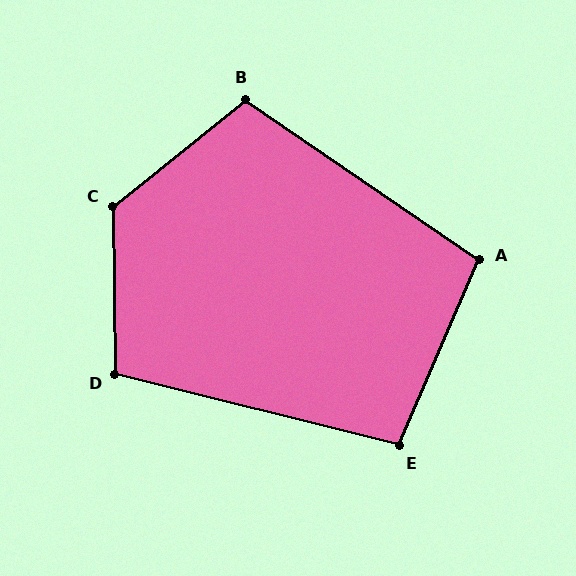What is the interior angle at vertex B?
Approximately 107 degrees (obtuse).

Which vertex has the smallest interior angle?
E, at approximately 99 degrees.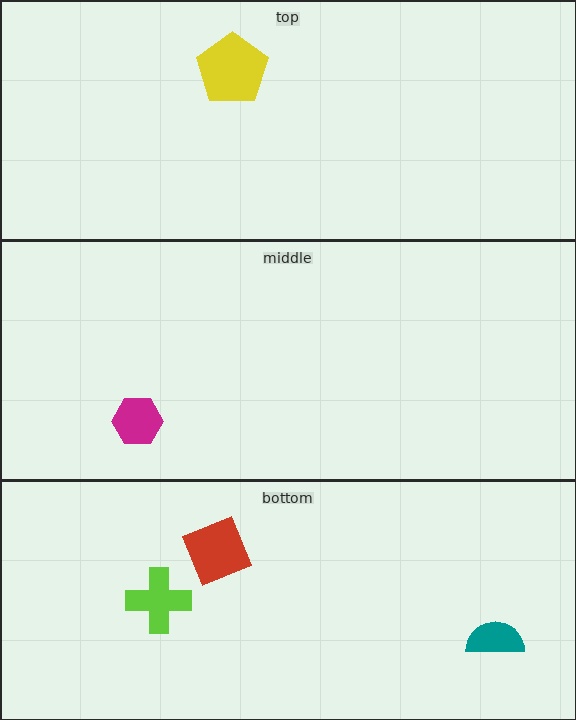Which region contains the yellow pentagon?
The top region.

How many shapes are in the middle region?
1.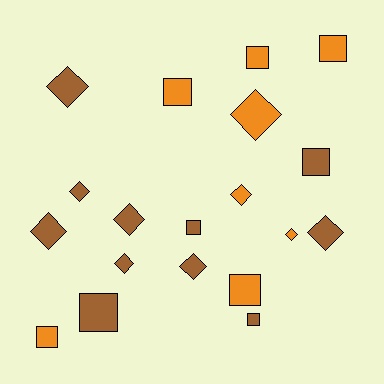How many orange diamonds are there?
There are 3 orange diamonds.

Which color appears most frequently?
Brown, with 11 objects.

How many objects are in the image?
There are 19 objects.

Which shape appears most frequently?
Diamond, with 10 objects.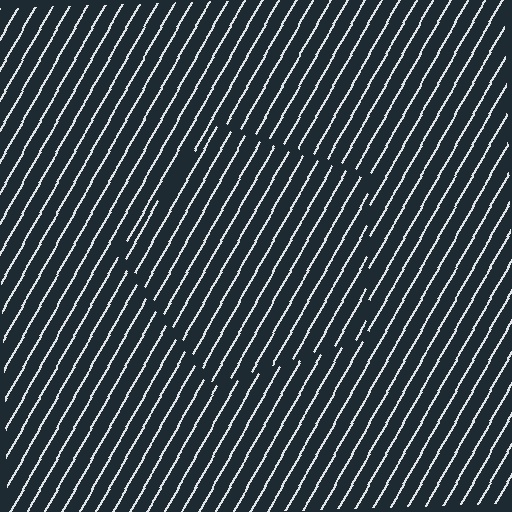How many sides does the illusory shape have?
5 sides — the line-ends trace a pentagon.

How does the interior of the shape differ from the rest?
The interior of the shape contains the same grating, shifted by half a period — the contour is defined by the phase discontinuity where line-ends from the inner and outer gratings abut.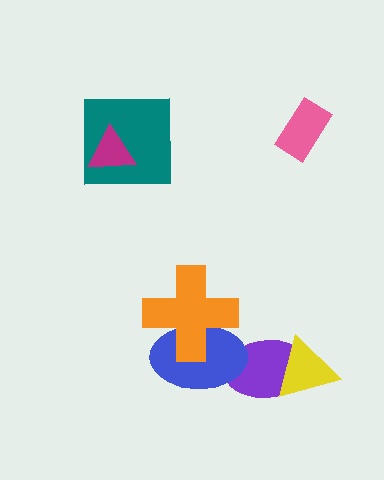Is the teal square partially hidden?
Yes, it is partially covered by another shape.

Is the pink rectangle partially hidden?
No, no other shape covers it.